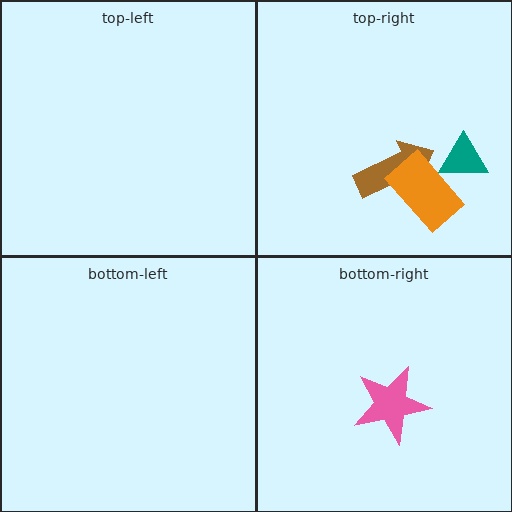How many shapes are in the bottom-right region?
1.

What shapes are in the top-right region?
The brown arrow, the teal triangle, the orange rectangle.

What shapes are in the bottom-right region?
The pink star.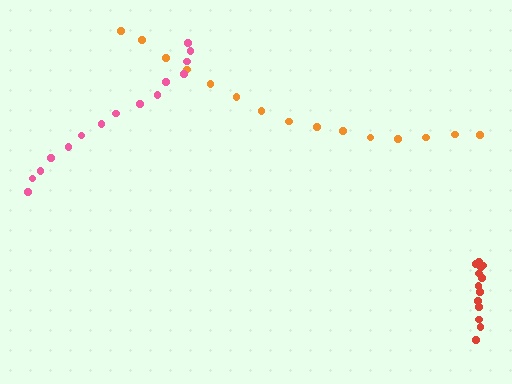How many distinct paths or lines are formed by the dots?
There are 3 distinct paths.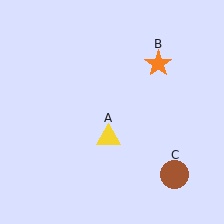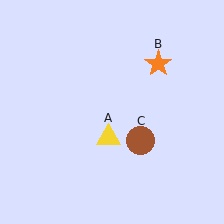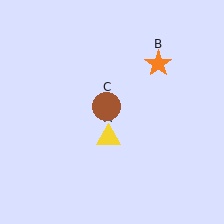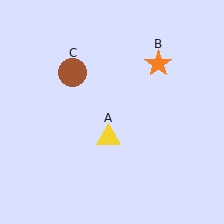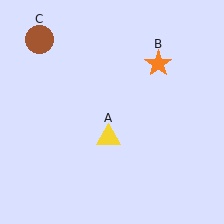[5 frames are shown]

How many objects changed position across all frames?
1 object changed position: brown circle (object C).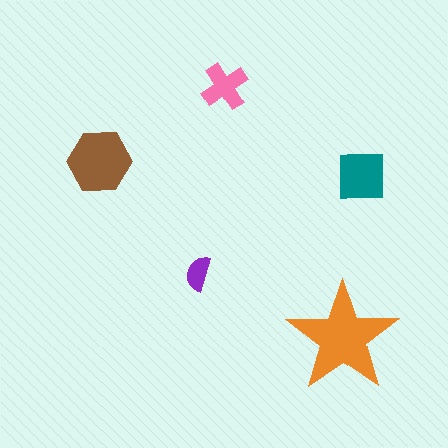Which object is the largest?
The orange star.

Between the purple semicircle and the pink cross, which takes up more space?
The pink cross.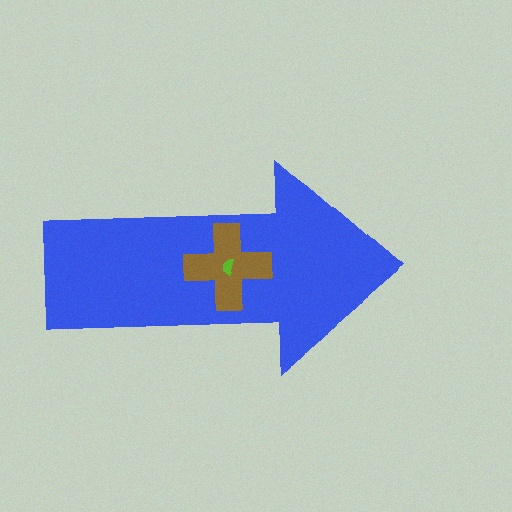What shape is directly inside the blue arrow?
The brown cross.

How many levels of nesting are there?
3.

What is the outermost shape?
The blue arrow.